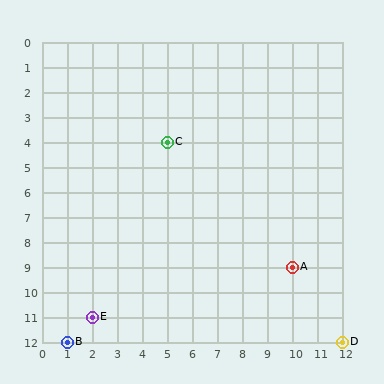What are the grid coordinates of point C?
Point C is at grid coordinates (5, 4).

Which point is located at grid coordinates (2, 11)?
Point E is at (2, 11).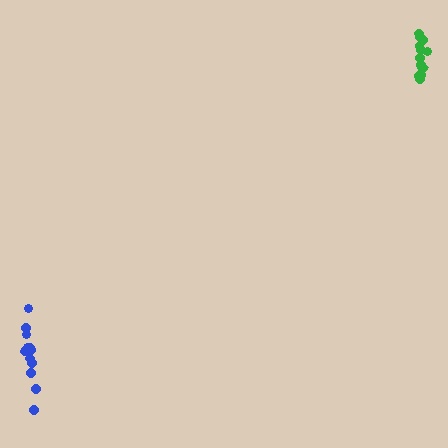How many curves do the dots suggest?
There are 2 distinct paths.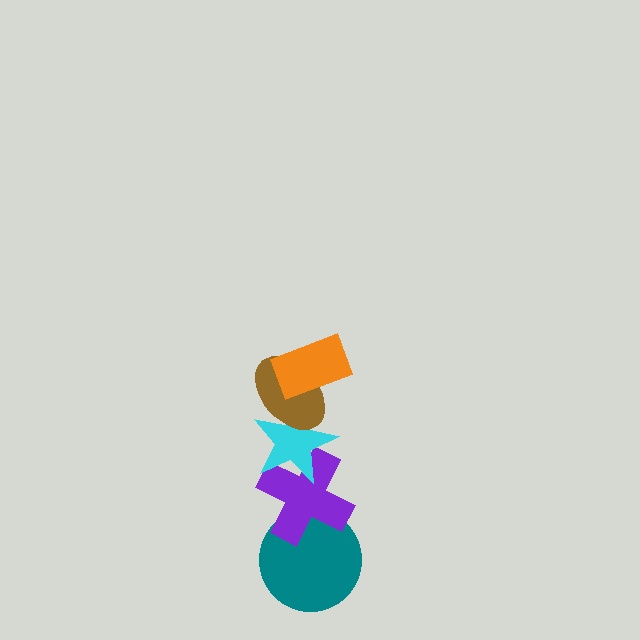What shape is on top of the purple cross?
The cyan star is on top of the purple cross.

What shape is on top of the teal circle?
The purple cross is on top of the teal circle.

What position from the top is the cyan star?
The cyan star is 3rd from the top.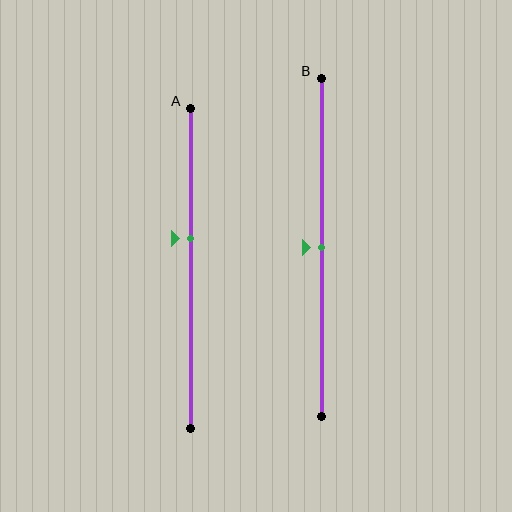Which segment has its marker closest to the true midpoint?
Segment B has its marker closest to the true midpoint.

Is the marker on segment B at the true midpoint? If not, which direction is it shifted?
Yes, the marker on segment B is at the true midpoint.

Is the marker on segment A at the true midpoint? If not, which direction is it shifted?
No, the marker on segment A is shifted upward by about 9% of the segment length.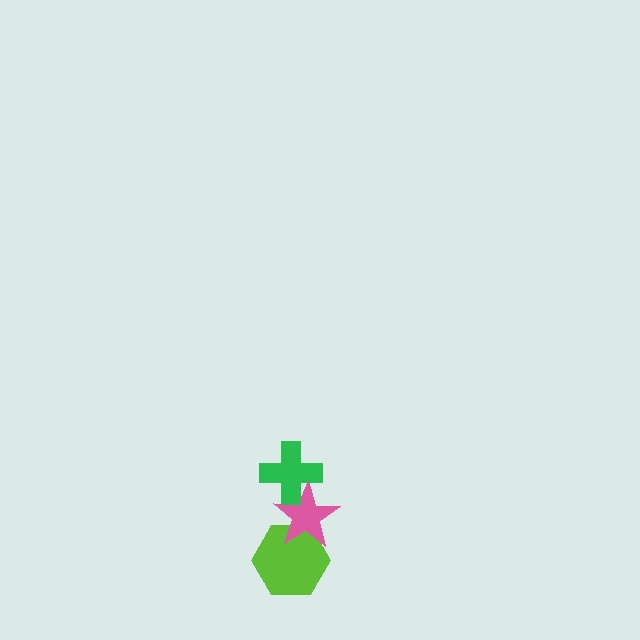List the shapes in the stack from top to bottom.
From top to bottom: the green cross, the pink star, the lime hexagon.